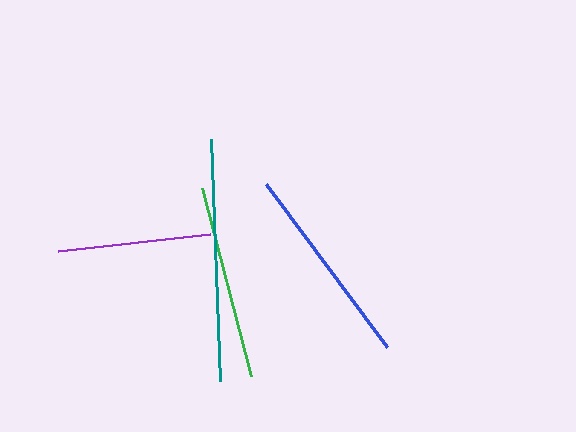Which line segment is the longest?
The teal line is the longest at approximately 242 pixels.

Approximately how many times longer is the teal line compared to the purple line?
The teal line is approximately 1.6 times the length of the purple line.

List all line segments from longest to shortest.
From longest to shortest: teal, blue, green, purple.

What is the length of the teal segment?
The teal segment is approximately 242 pixels long.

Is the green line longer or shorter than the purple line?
The green line is longer than the purple line.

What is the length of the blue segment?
The blue segment is approximately 203 pixels long.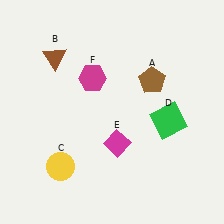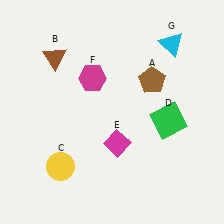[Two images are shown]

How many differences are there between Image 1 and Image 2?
There is 1 difference between the two images.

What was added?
A cyan triangle (G) was added in Image 2.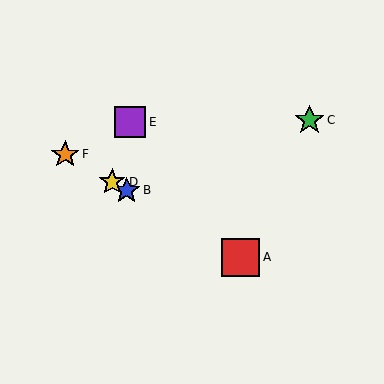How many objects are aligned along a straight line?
4 objects (A, B, D, F) are aligned along a straight line.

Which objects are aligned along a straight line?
Objects A, B, D, F are aligned along a straight line.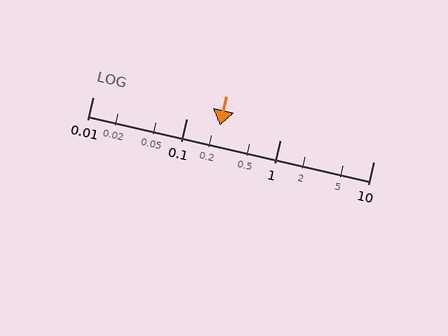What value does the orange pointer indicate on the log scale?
The pointer indicates approximately 0.23.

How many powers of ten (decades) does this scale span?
The scale spans 3 decades, from 0.01 to 10.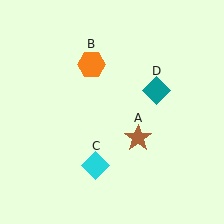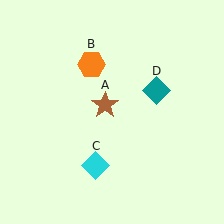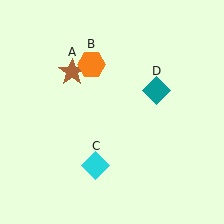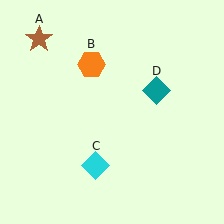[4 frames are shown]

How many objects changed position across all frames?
1 object changed position: brown star (object A).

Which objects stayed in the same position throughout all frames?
Orange hexagon (object B) and cyan diamond (object C) and teal diamond (object D) remained stationary.